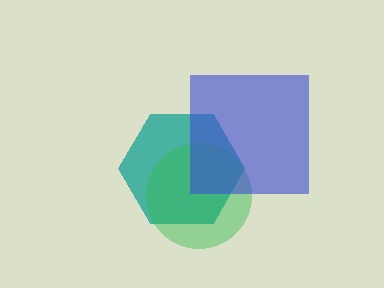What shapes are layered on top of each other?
The layered shapes are: a teal hexagon, a green circle, a blue square.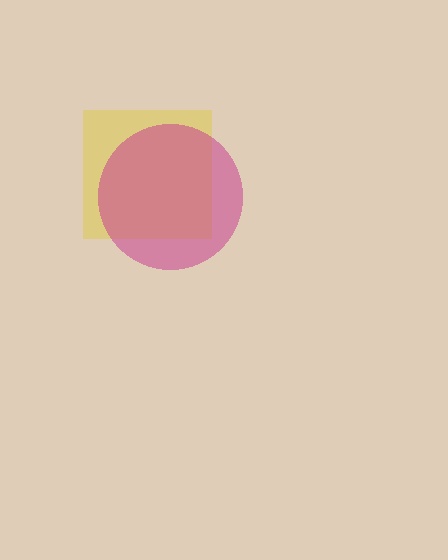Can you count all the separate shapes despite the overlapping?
Yes, there are 2 separate shapes.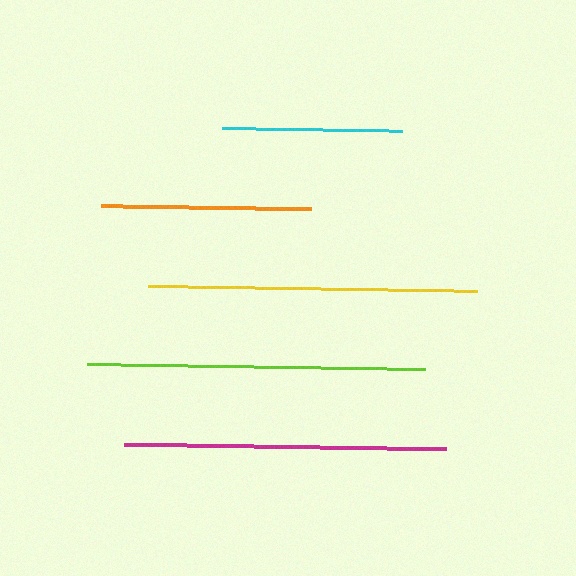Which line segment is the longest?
The lime line is the longest at approximately 338 pixels.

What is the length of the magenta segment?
The magenta segment is approximately 323 pixels long.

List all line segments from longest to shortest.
From longest to shortest: lime, yellow, magenta, orange, cyan.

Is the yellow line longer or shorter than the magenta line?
The yellow line is longer than the magenta line.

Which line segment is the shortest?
The cyan line is the shortest at approximately 180 pixels.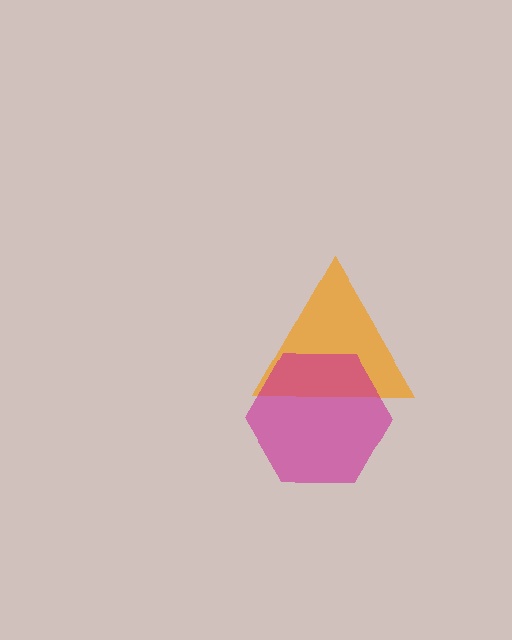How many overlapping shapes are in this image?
There are 2 overlapping shapes in the image.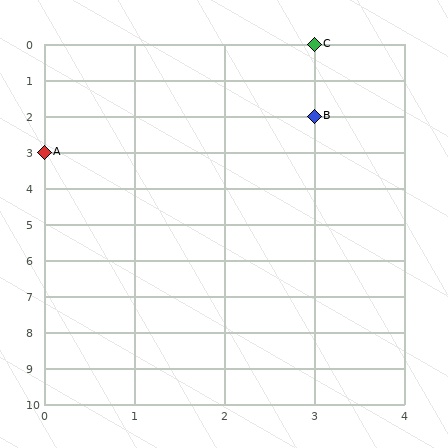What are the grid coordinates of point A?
Point A is at grid coordinates (0, 3).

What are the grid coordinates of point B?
Point B is at grid coordinates (3, 2).